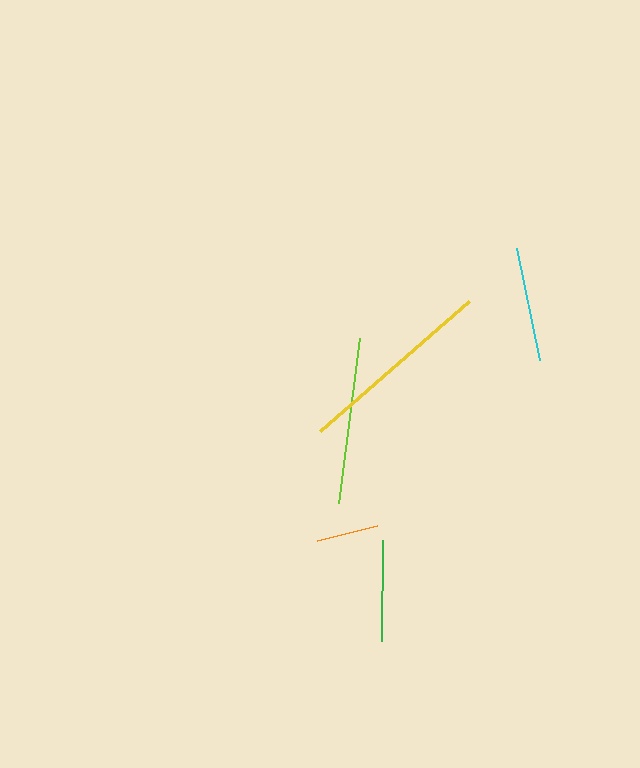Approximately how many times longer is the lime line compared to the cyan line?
The lime line is approximately 1.5 times the length of the cyan line.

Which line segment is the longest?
The yellow line is the longest at approximately 198 pixels.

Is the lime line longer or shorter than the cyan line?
The lime line is longer than the cyan line.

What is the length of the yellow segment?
The yellow segment is approximately 198 pixels long.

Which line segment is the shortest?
The orange line is the shortest at approximately 62 pixels.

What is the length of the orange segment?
The orange segment is approximately 62 pixels long.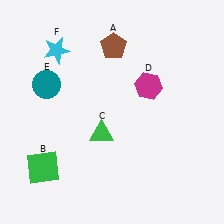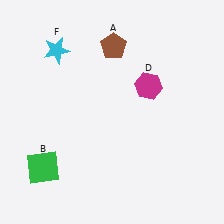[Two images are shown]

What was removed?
The green triangle (C), the teal circle (E) were removed in Image 2.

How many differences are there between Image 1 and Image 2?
There are 2 differences between the two images.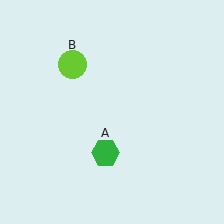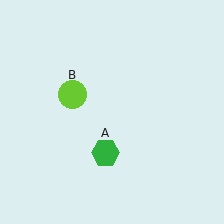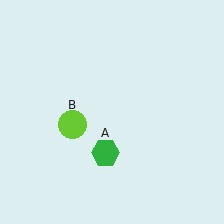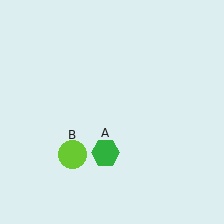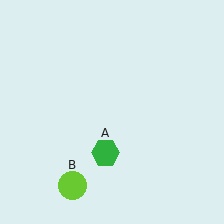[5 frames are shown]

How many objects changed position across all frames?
1 object changed position: lime circle (object B).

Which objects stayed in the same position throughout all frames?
Green hexagon (object A) remained stationary.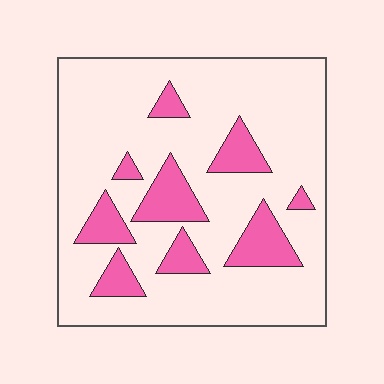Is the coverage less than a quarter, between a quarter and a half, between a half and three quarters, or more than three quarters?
Less than a quarter.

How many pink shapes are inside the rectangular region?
9.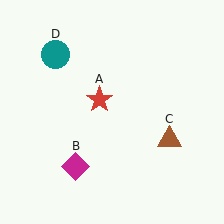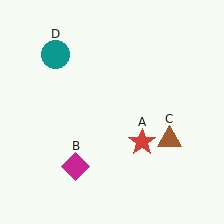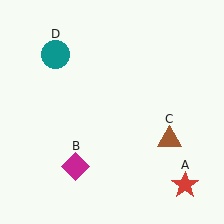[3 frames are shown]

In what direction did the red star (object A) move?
The red star (object A) moved down and to the right.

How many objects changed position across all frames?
1 object changed position: red star (object A).